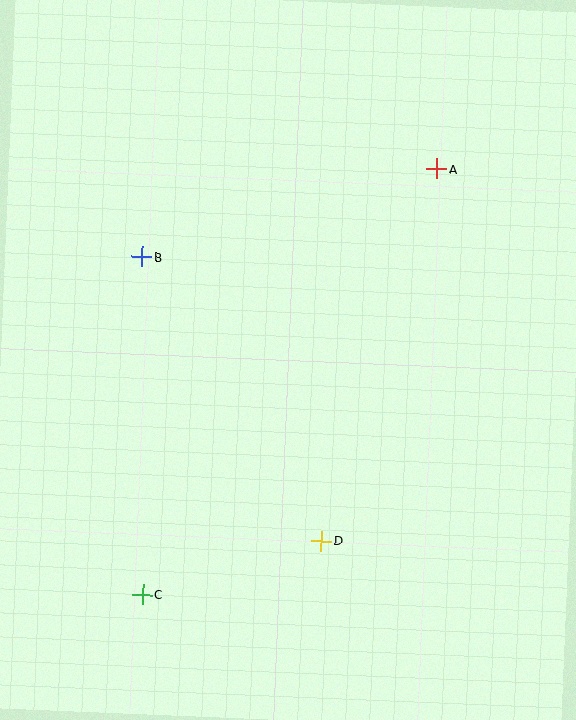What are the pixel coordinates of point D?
Point D is at (322, 541).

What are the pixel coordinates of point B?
Point B is at (142, 257).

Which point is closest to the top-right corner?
Point A is closest to the top-right corner.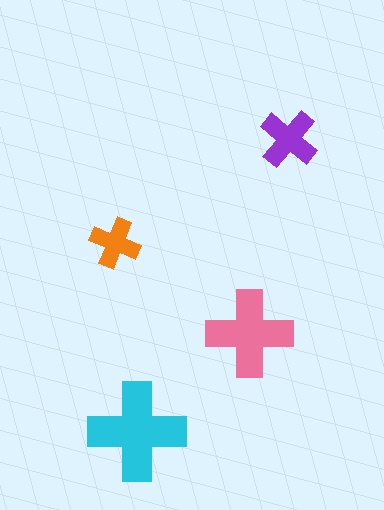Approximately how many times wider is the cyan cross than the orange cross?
About 2 times wider.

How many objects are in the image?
There are 4 objects in the image.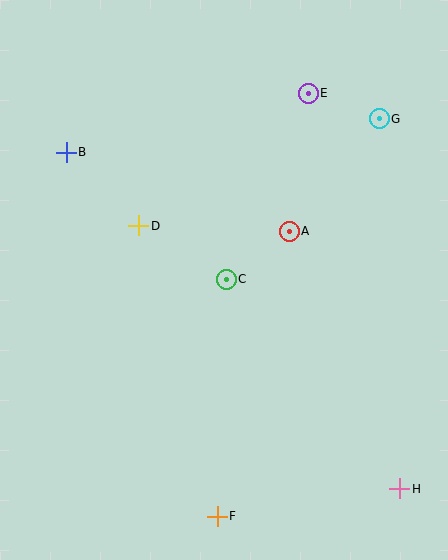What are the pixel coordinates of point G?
Point G is at (379, 119).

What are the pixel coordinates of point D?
Point D is at (139, 226).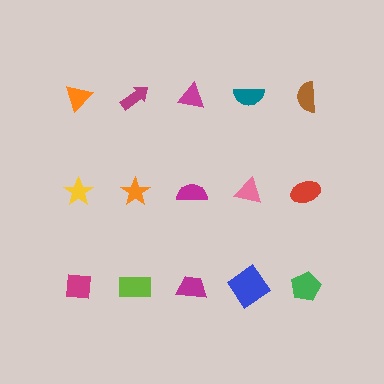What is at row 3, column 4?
A blue diamond.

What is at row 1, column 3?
A magenta triangle.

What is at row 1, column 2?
A magenta arrow.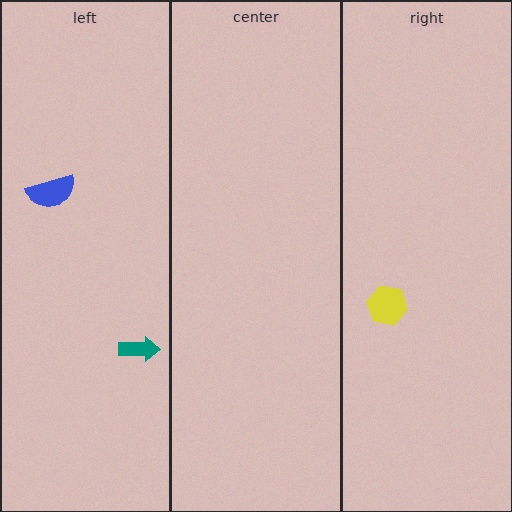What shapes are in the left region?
The blue semicircle, the teal arrow.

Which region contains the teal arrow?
The left region.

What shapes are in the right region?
The yellow hexagon.